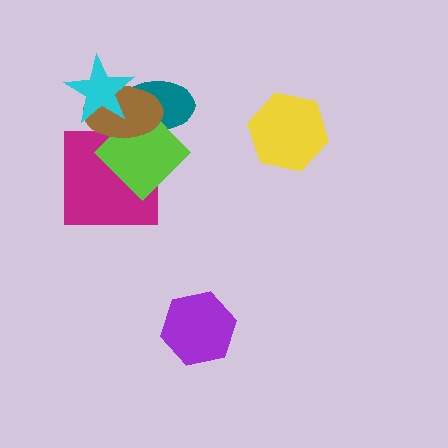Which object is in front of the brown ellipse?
The cyan star is in front of the brown ellipse.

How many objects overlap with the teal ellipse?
3 objects overlap with the teal ellipse.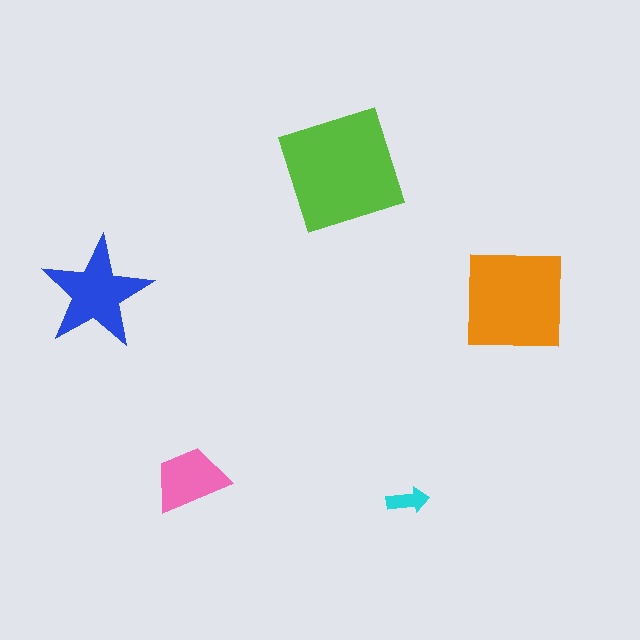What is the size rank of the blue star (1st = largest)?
3rd.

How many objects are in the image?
There are 5 objects in the image.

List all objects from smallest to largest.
The cyan arrow, the pink trapezoid, the blue star, the orange square, the lime square.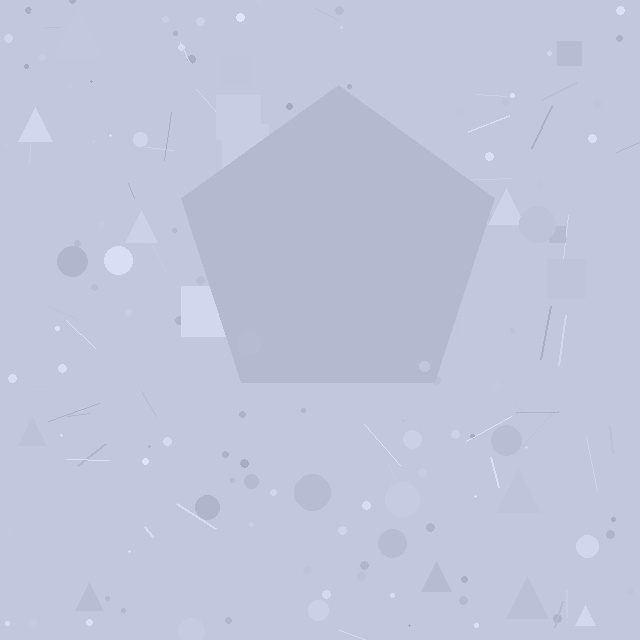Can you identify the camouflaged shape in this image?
The camouflaged shape is a pentagon.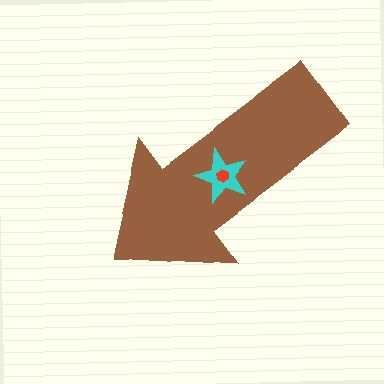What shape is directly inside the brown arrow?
The cyan star.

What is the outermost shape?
The brown arrow.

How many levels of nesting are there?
3.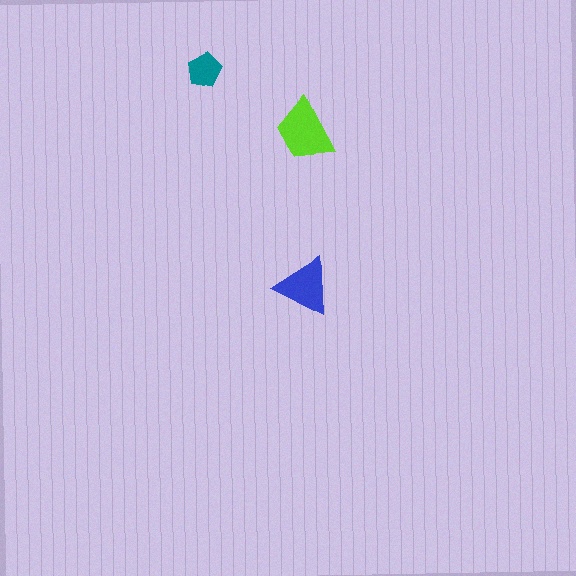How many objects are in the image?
There are 3 objects in the image.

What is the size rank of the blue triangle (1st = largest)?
2nd.